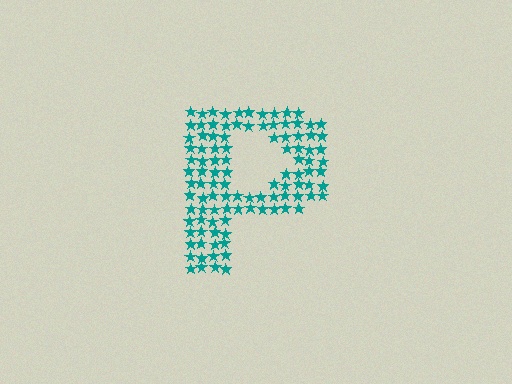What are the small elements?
The small elements are stars.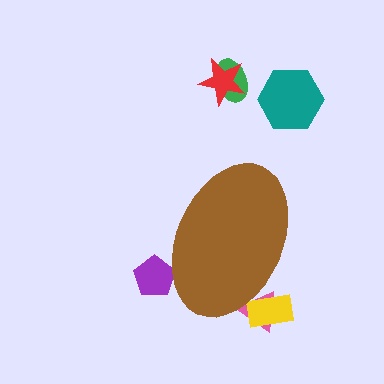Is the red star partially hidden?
No, the red star is fully visible.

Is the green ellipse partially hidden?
No, the green ellipse is fully visible.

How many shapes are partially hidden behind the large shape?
3 shapes are partially hidden.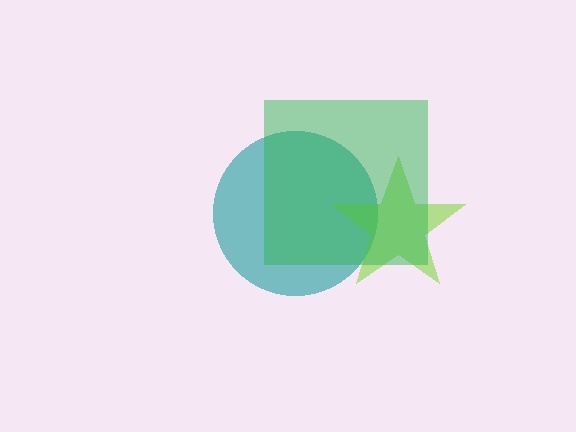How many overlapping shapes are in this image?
There are 3 overlapping shapes in the image.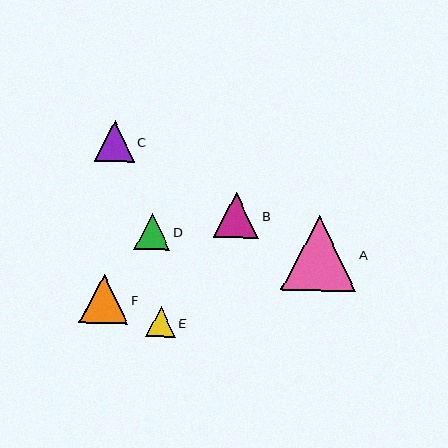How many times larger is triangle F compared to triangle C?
Triangle F is approximately 1.2 times the size of triangle C.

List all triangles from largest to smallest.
From largest to smallest: A, F, B, C, D, E.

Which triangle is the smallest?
Triangle E is the smallest with a size of approximately 30 pixels.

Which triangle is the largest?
Triangle A is the largest with a size of approximately 75 pixels.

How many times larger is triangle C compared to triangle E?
Triangle C is approximately 1.4 times the size of triangle E.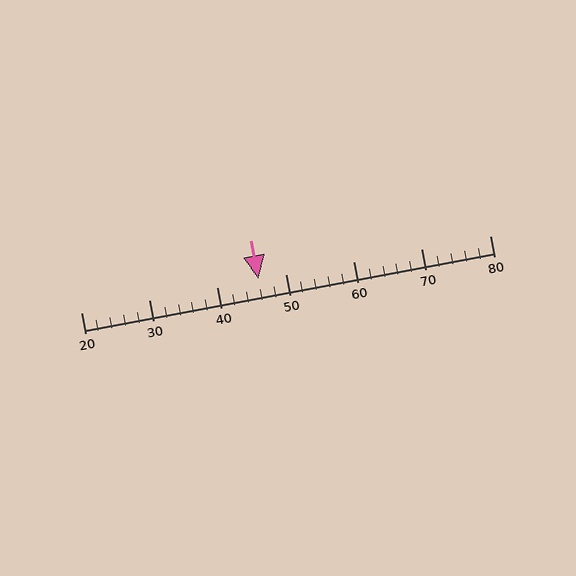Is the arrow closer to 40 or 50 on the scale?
The arrow is closer to 50.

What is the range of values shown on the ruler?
The ruler shows values from 20 to 80.